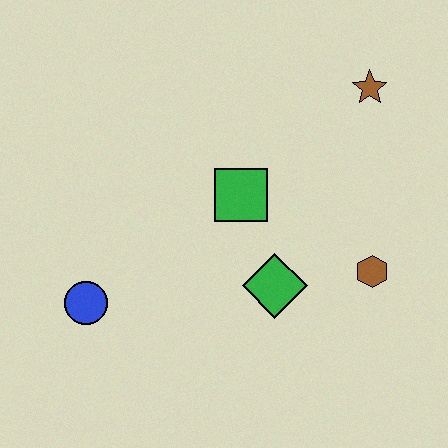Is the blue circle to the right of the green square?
No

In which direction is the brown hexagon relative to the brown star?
The brown hexagon is below the brown star.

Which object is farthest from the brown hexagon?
The blue circle is farthest from the brown hexagon.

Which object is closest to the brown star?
The green square is closest to the brown star.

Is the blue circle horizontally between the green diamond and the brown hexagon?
No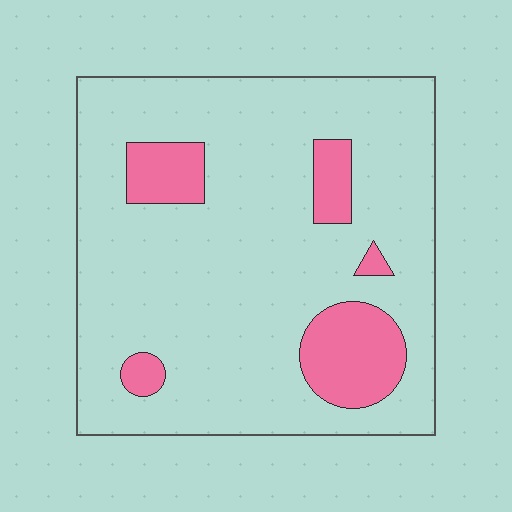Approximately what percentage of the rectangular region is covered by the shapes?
Approximately 15%.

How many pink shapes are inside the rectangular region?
5.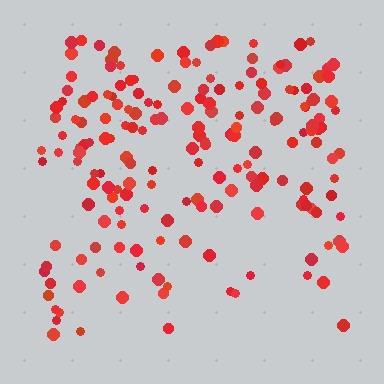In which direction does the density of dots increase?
From bottom to top, with the top side densest.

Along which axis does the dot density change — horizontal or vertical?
Vertical.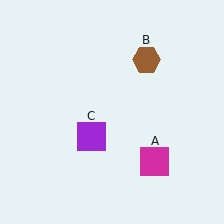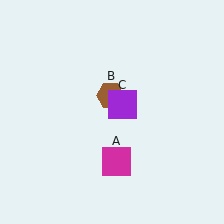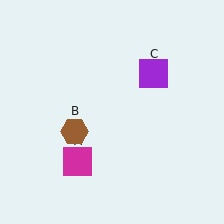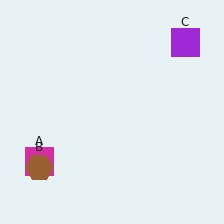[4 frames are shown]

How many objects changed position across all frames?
3 objects changed position: magenta square (object A), brown hexagon (object B), purple square (object C).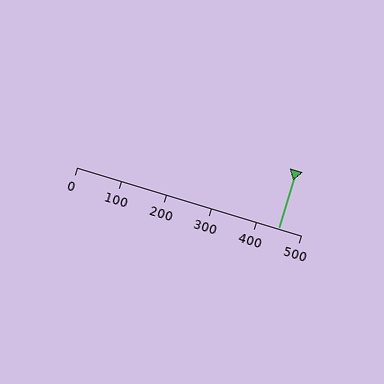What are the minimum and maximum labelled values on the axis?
The axis runs from 0 to 500.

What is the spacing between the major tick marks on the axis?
The major ticks are spaced 100 apart.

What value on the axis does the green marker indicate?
The marker indicates approximately 450.